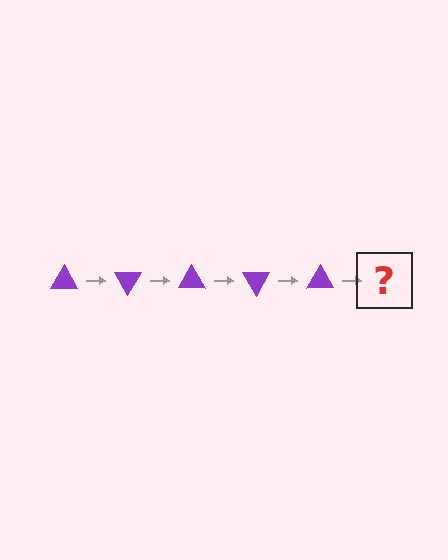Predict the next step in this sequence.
The next step is a purple triangle rotated 300 degrees.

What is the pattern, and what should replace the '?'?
The pattern is that the triangle rotates 60 degrees each step. The '?' should be a purple triangle rotated 300 degrees.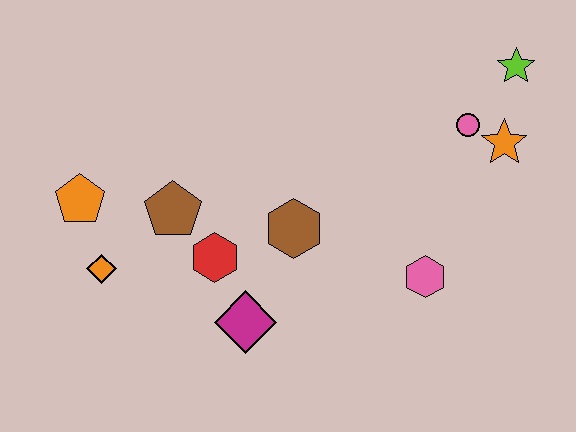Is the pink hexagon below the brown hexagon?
Yes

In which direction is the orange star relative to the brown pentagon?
The orange star is to the right of the brown pentagon.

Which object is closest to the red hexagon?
The brown pentagon is closest to the red hexagon.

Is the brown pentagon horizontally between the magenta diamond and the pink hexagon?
No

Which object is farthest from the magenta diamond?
The lime star is farthest from the magenta diamond.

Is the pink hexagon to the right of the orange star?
No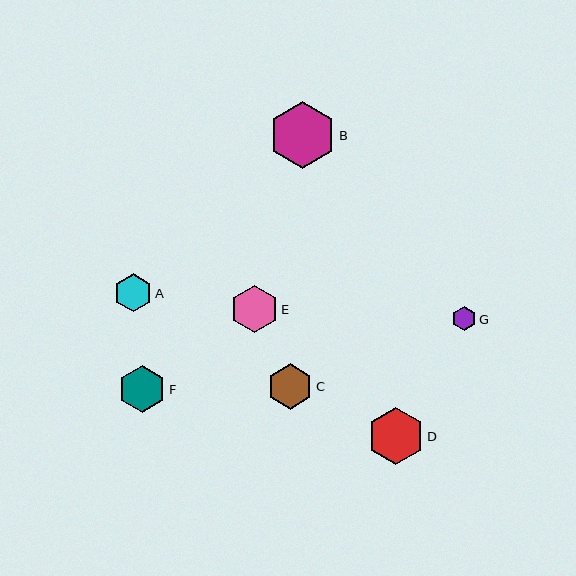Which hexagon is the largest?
Hexagon B is the largest with a size of approximately 66 pixels.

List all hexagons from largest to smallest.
From largest to smallest: B, D, E, F, C, A, G.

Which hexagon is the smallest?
Hexagon G is the smallest with a size of approximately 24 pixels.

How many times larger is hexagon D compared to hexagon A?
Hexagon D is approximately 1.5 times the size of hexagon A.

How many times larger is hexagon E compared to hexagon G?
Hexagon E is approximately 2.0 times the size of hexagon G.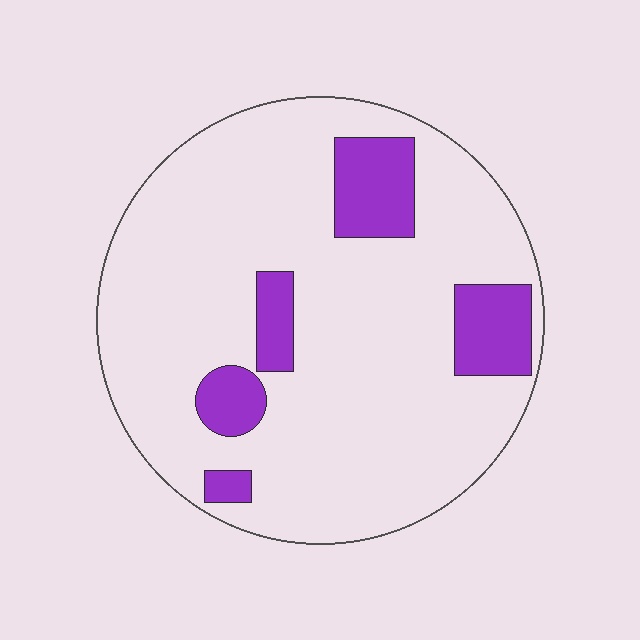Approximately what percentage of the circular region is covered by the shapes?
Approximately 15%.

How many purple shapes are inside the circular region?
5.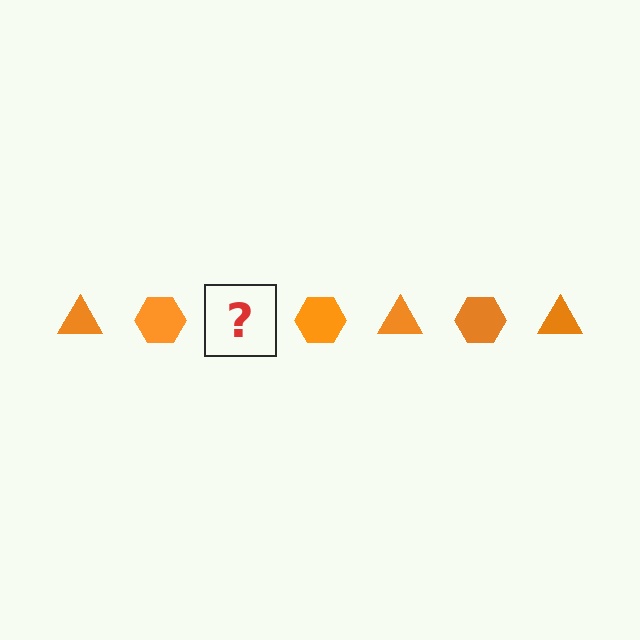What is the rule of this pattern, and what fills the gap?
The rule is that the pattern cycles through triangle, hexagon shapes in orange. The gap should be filled with an orange triangle.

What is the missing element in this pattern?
The missing element is an orange triangle.